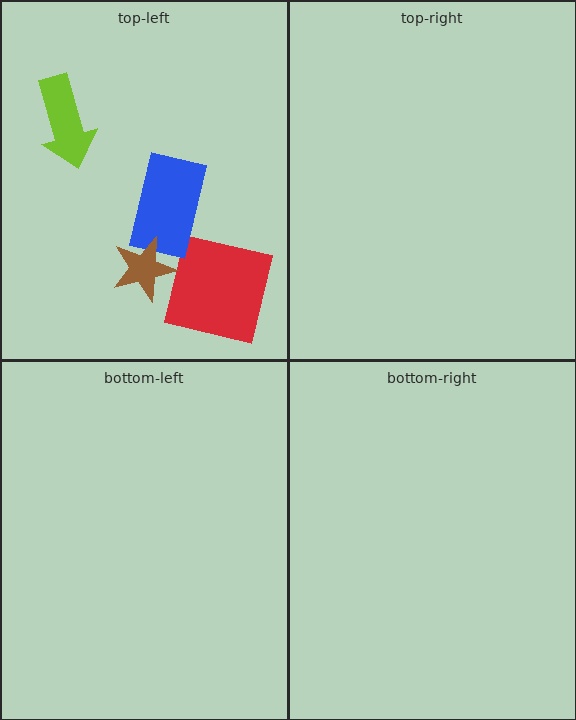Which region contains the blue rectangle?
The top-left region.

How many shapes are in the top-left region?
4.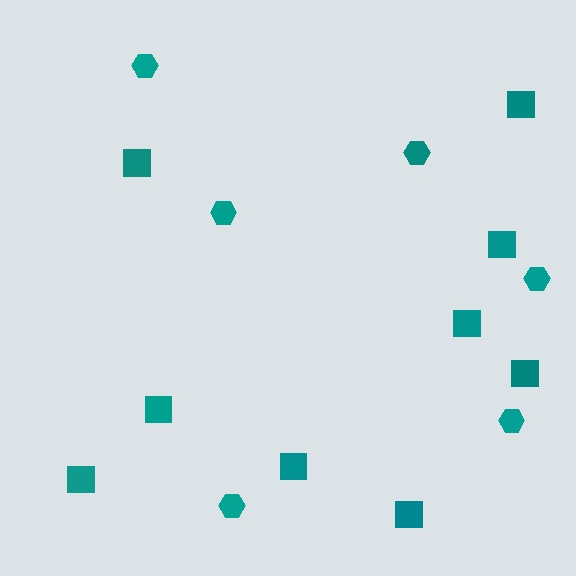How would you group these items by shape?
There are 2 groups: one group of squares (9) and one group of hexagons (6).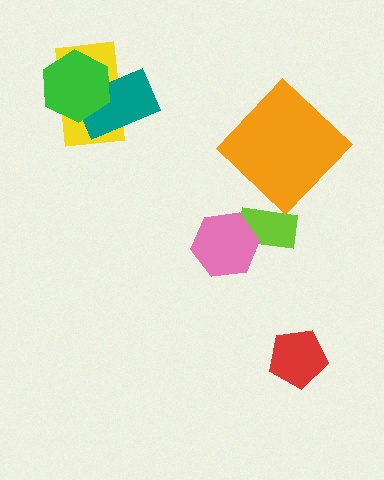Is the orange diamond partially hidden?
No, no other shape covers it.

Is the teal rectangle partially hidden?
Yes, it is partially covered by another shape.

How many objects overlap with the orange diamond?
0 objects overlap with the orange diamond.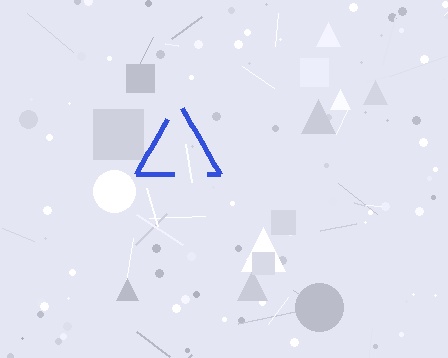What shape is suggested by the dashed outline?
The dashed outline suggests a triangle.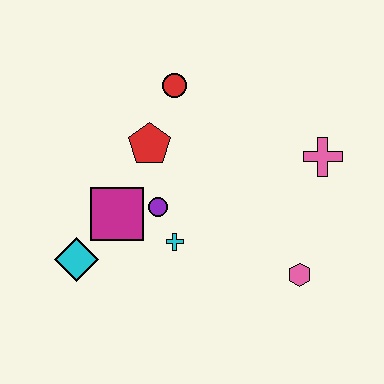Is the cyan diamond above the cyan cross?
No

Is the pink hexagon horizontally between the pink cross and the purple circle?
Yes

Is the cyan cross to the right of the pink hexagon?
No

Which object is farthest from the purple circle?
The pink cross is farthest from the purple circle.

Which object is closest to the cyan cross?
The purple circle is closest to the cyan cross.